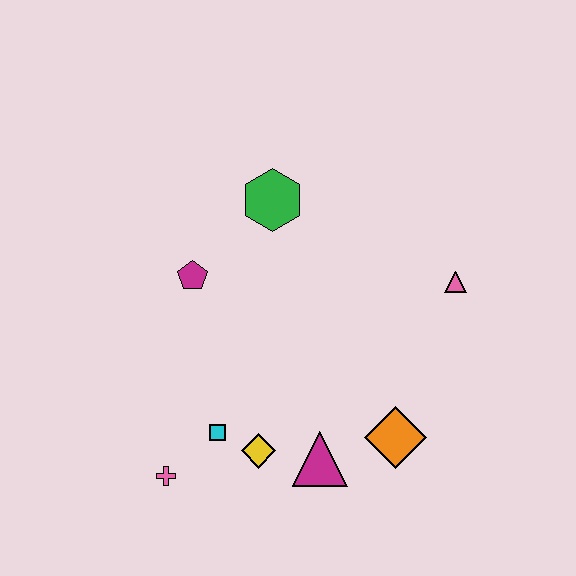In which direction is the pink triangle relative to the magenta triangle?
The pink triangle is above the magenta triangle.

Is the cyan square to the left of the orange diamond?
Yes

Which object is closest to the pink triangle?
The orange diamond is closest to the pink triangle.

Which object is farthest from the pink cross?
The pink triangle is farthest from the pink cross.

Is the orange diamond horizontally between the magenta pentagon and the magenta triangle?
No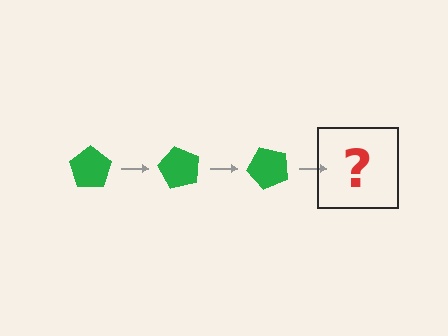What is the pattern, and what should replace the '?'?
The pattern is that the pentagon rotates 60 degrees each step. The '?' should be a green pentagon rotated 180 degrees.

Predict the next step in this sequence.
The next step is a green pentagon rotated 180 degrees.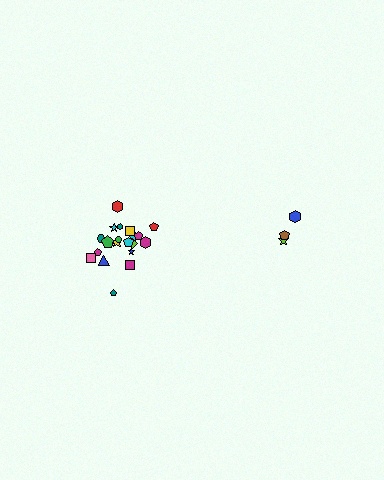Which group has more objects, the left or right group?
The left group.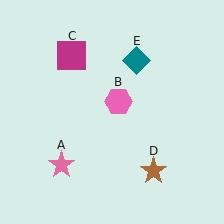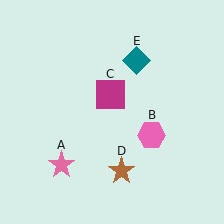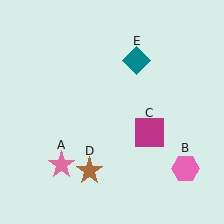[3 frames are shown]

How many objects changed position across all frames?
3 objects changed position: pink hexagon (object B), magenta square (object C), brown star (object D).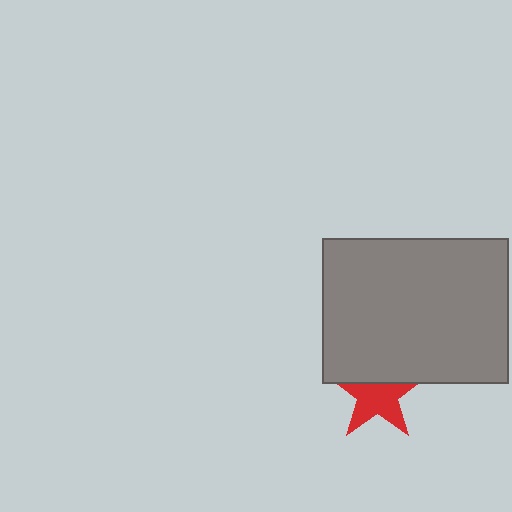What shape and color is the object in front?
The object in front is a gray rectangle.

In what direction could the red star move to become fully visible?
The red star could move down. That would shift it out from behind the gray rectangle entirely.